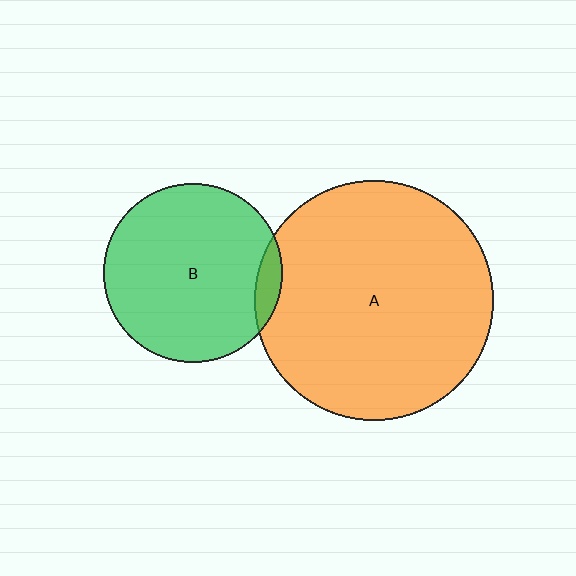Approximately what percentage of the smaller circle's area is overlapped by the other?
Approximately 5%.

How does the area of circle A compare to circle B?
Approximately 1.8 times.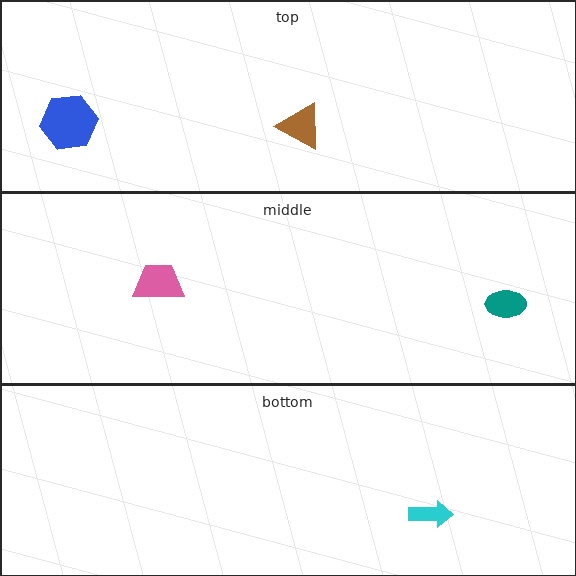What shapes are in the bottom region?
The cyan arrow.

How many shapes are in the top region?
2.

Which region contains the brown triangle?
The top region.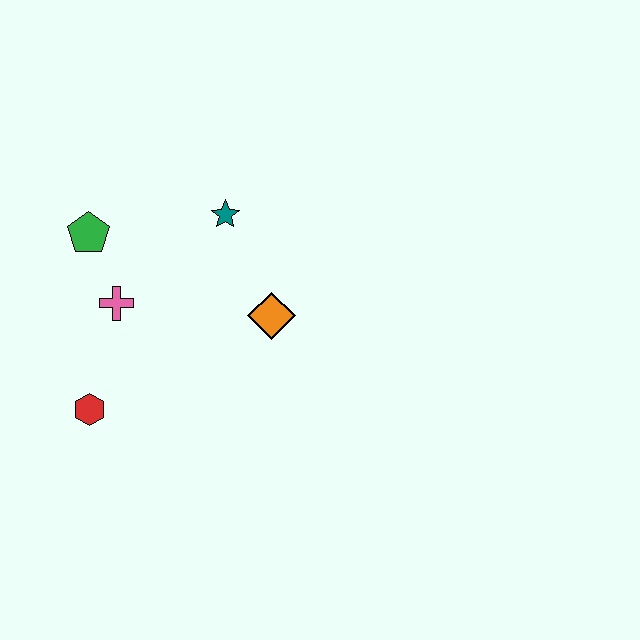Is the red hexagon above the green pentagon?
No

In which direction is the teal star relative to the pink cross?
The teal star is to the right of the pink cross.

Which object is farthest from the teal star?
The red hexagon is farthest from the teal star.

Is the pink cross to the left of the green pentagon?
No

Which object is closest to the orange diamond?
The teal star is closest to the orange diamond.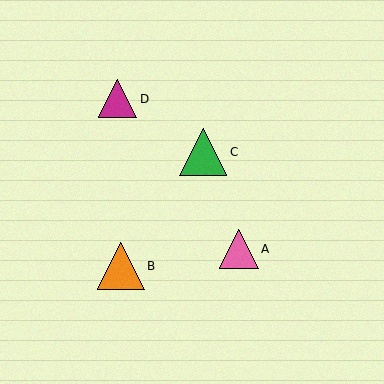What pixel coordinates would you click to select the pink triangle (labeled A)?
Click at (239, 249) to select the pink triangle A.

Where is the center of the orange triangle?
The center of the orange triangle is at (121, 266).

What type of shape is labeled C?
Shape C is a green triangle.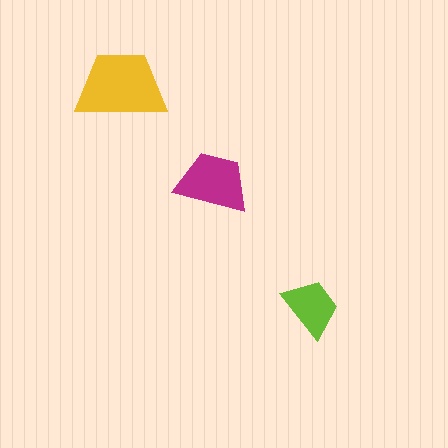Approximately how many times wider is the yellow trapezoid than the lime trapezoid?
About 1.5 times wider.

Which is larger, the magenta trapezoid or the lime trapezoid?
The magenta one.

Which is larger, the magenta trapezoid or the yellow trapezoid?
The yellow one.